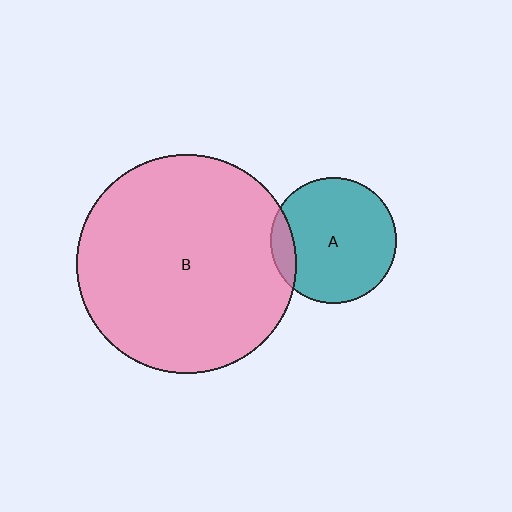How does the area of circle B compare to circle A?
Approximately 3.1 times.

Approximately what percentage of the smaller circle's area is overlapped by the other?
Approximately 10%.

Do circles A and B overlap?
Yes.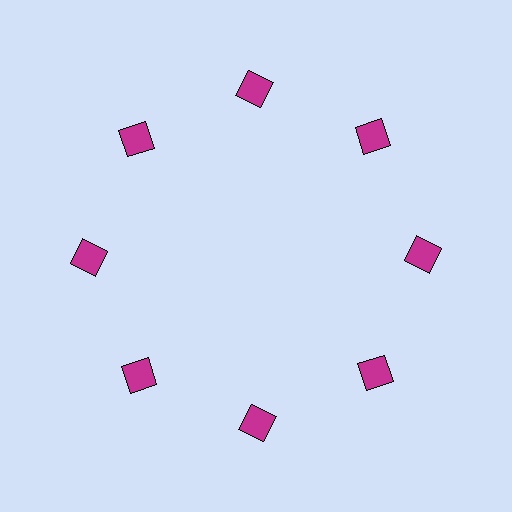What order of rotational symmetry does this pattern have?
This pattern has 8-fold rotational symmetry.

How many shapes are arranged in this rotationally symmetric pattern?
There are 8 shapes, arranged in 8 groups of 1.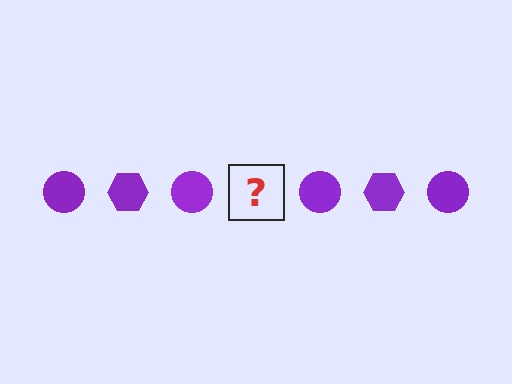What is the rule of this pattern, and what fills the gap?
The rule is that the pattern cycles through circle, hexagon shapes in purple. The gap should be filled with a purple hexagon.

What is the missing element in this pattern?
The missing element is a purple hexagon.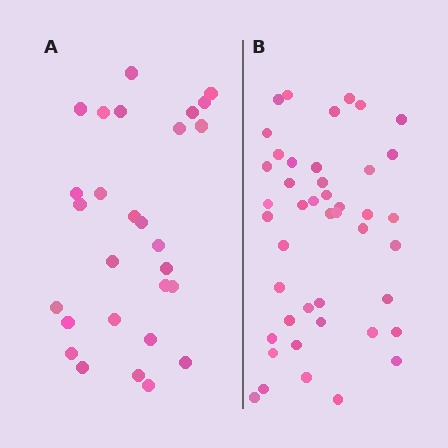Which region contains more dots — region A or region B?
Region B (the right region) has more dots.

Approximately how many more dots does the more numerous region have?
Region B has approximately 15 more dots than region A.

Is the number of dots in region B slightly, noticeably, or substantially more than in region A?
Region B has substantially more. The ratio is roughly 1.6 to 1.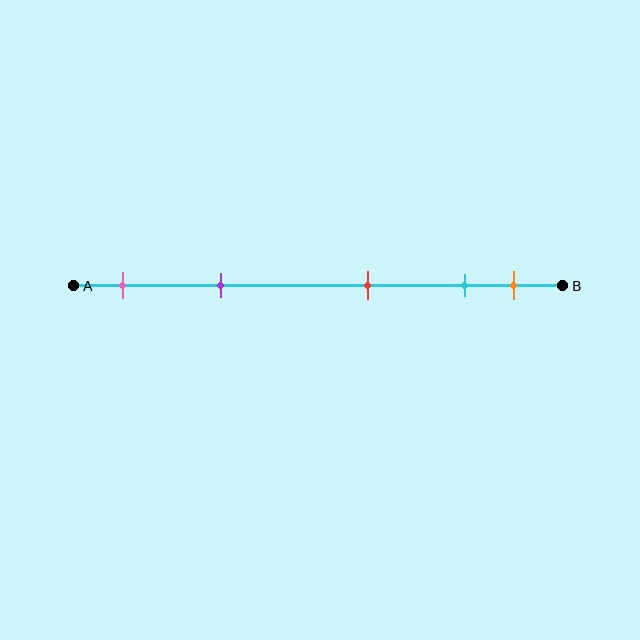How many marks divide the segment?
There are 5 marks dividing the segment.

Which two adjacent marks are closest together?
The cyan and orange marks are the closest adjacent pair.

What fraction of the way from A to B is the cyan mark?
The cyan mark is approximately 80% (0.8) of the way from A to B.